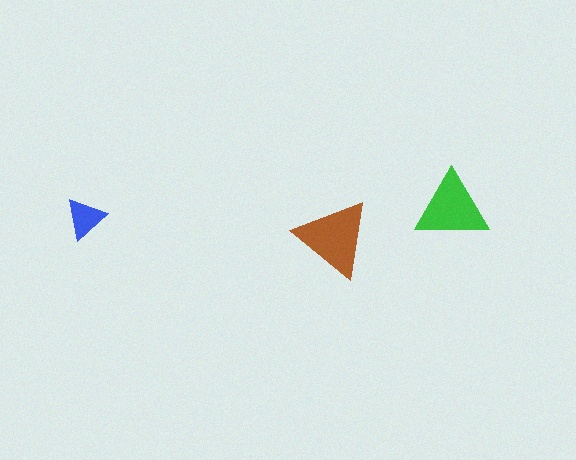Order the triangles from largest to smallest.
the brown one, the green one, the blue one.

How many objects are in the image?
There are 3 objects in the image.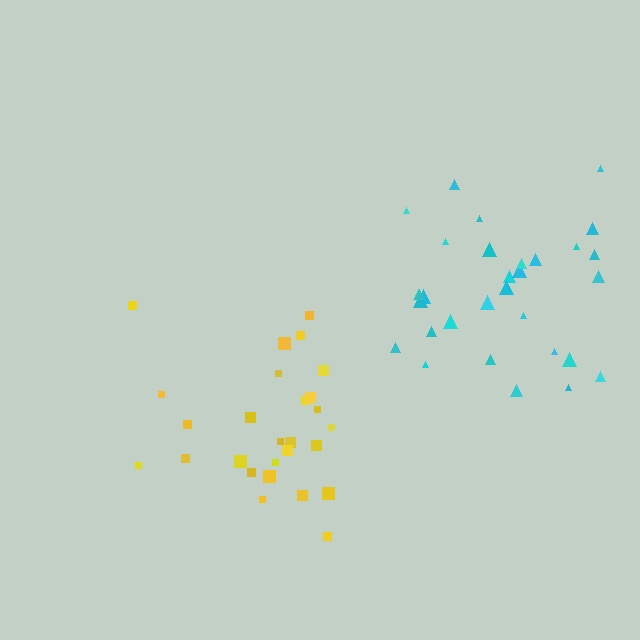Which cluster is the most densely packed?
Cyan.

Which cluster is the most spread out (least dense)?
Yellow.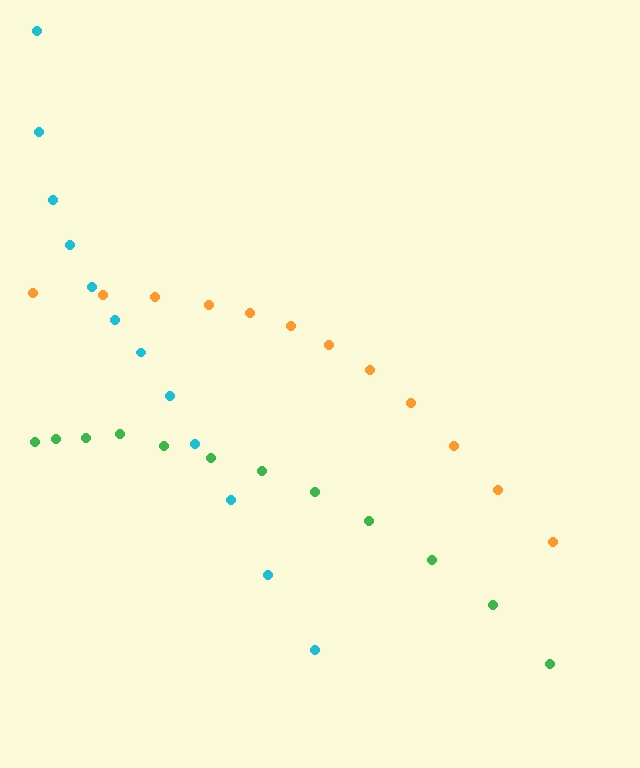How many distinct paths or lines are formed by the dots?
There are 3 distinct paths.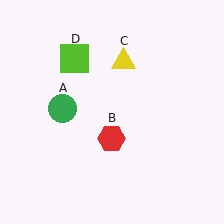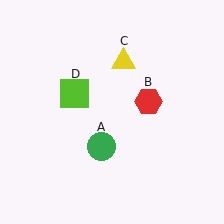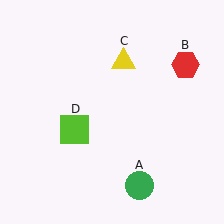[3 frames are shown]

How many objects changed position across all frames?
3 objects changed position: green circle (object A), red hexagon (object B), lime square (object D).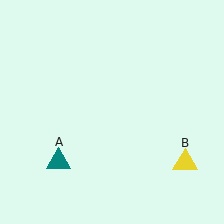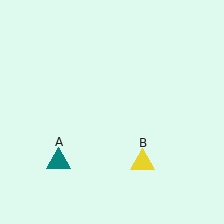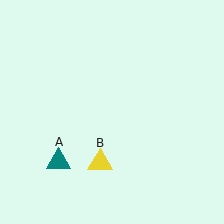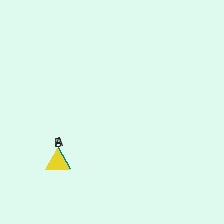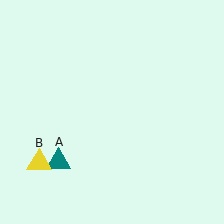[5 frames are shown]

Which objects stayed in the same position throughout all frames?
Teal triangle (object A) remained stationary.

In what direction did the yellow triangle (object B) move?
The yellow triangle (object B) moved left.